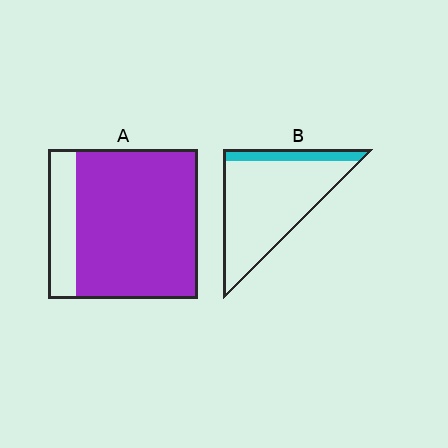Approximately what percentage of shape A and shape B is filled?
A is approximately 80% and B is approximately 15%.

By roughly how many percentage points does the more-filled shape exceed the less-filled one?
By roughly 65 percentage points (A over B).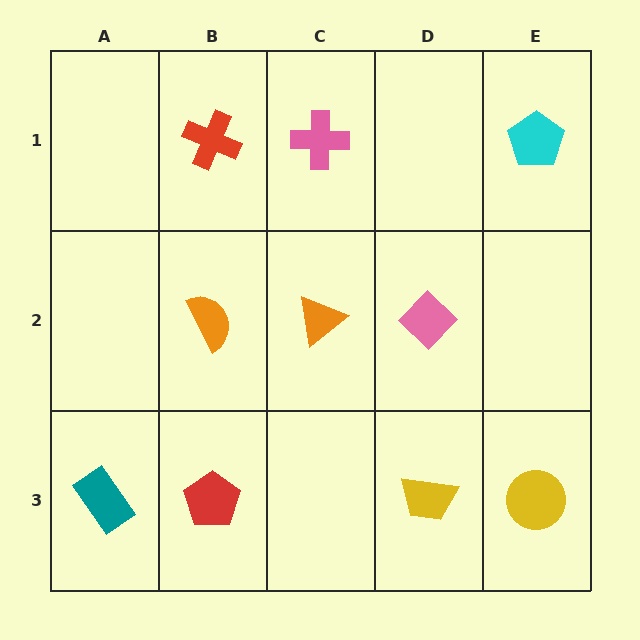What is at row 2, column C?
An orange triangle.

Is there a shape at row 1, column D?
No, that cell is empty.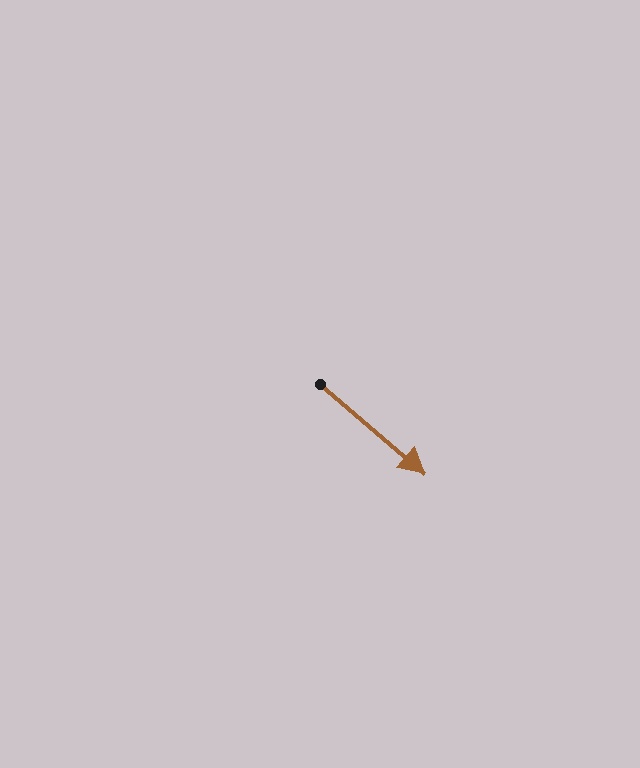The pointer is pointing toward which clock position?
Roughly 4 o'clock.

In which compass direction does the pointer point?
Southeast.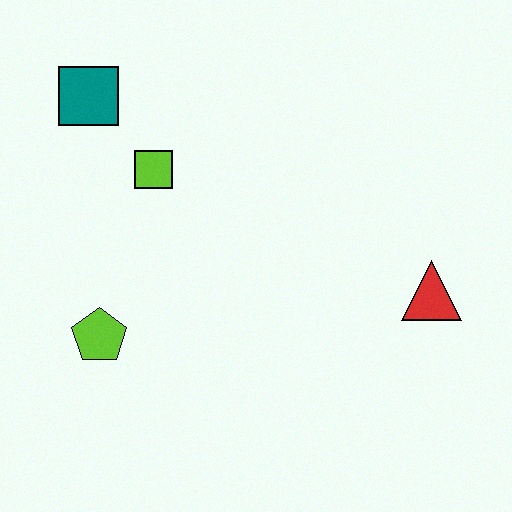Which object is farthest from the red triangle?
The teal square is farthest from the red triangle.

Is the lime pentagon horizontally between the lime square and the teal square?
Yes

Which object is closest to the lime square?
The teal square is closest to the lime square.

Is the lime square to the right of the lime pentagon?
Yes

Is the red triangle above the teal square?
No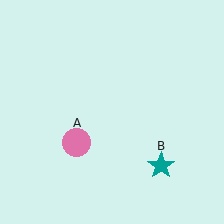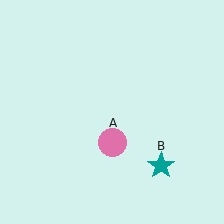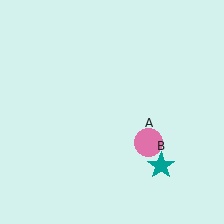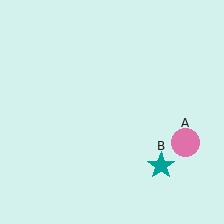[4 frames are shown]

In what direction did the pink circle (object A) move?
The pink circle (object A) moved right.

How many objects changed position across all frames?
1 object changed position: pink circle (object A).